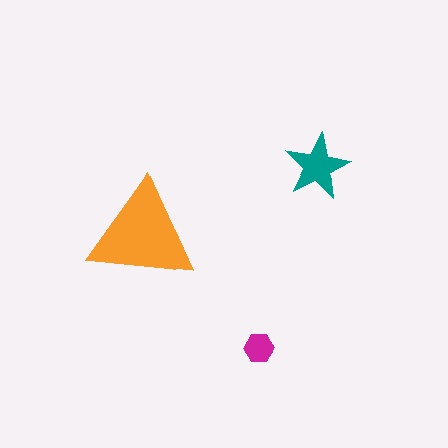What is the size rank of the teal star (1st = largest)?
2nd.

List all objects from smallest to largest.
The magenta hexagon, the teal star, the orange triangle.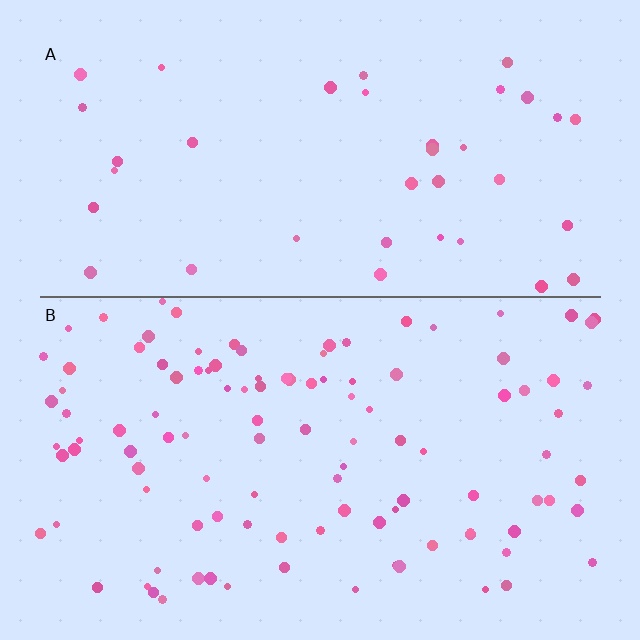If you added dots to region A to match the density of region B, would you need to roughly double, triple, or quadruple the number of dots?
Approximately triple.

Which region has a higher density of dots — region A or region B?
B (the bottom).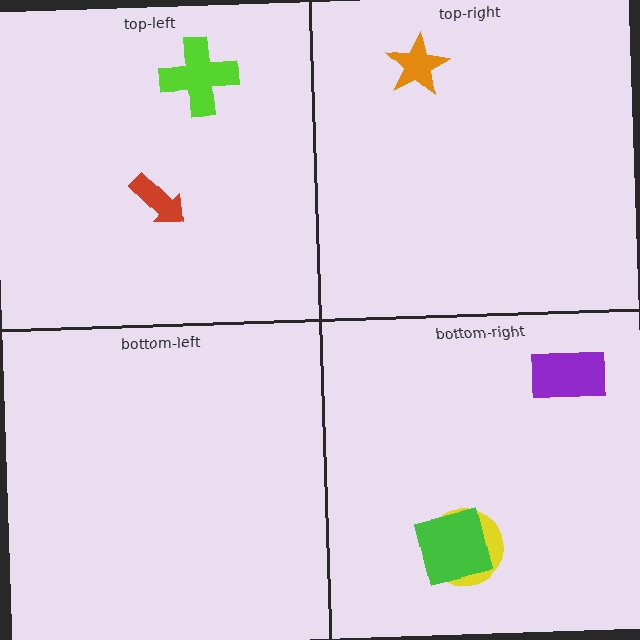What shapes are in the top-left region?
The red arrow, the lime cross.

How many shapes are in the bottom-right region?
3.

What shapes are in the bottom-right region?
The yellow circle, the purple rectangle, the green square.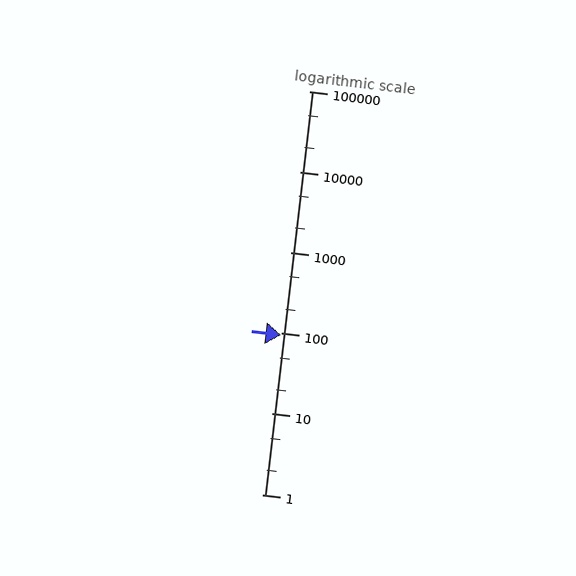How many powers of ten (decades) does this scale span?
The scale spans 5 decades, from 1 to 100000.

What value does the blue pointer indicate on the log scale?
The pointer indicates approximately 95.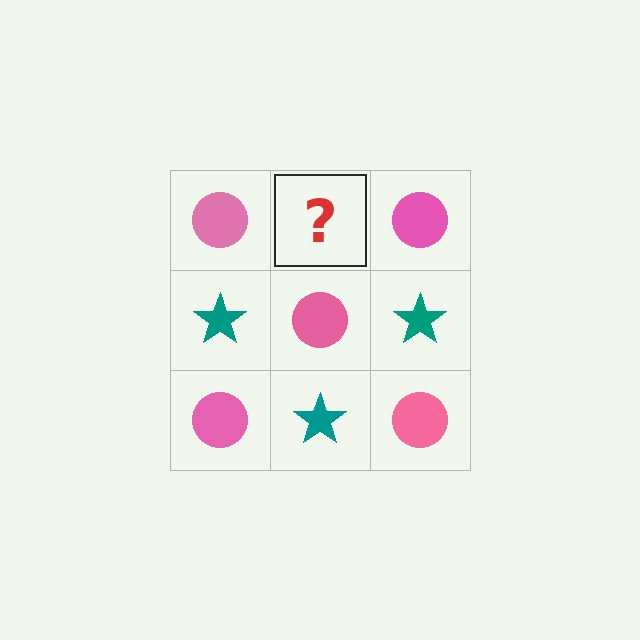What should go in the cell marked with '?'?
The missing cell should contain a teal star.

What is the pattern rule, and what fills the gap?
The rule is that it alternates pink circle and teal star in a checkerboard pattern. The gap should be filled with a teal star.